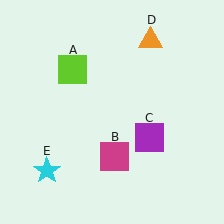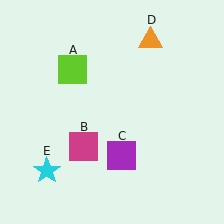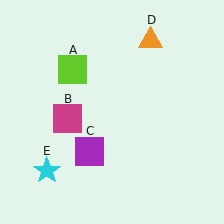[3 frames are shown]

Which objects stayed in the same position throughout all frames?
Lime square (object A) and orange triangle (object D) and cyan star (object E) remained stationary.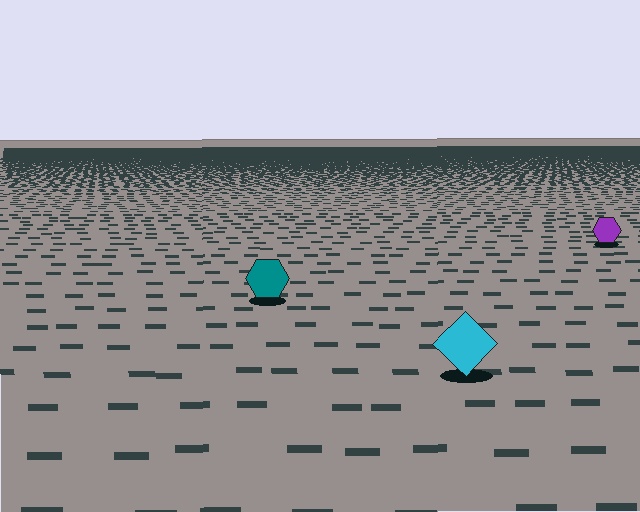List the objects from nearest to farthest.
From nearest to farthest: the cyan diamond, the teal hexagon, the purple hexagon.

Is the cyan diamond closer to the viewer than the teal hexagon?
Yes. The cyan diamond is closer — you can tell from the texture gradient: the ground texture is coarser near it.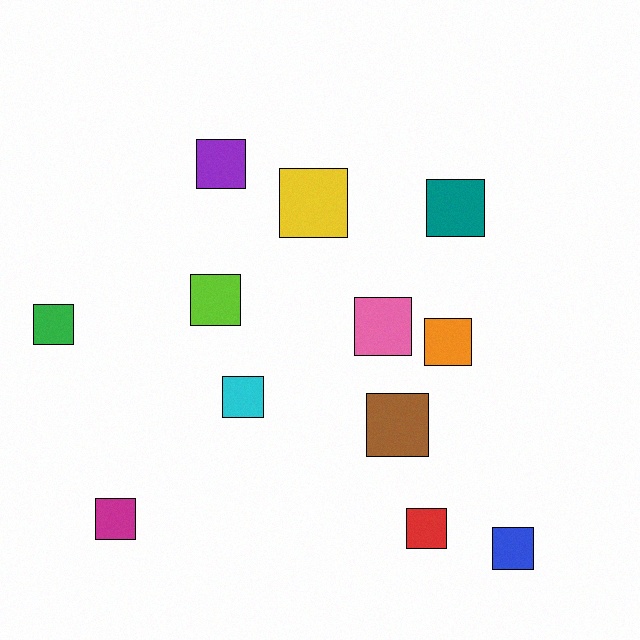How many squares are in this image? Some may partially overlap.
There are 12 squares.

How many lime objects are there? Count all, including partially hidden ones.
There is 1 lime object.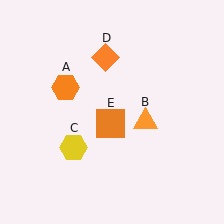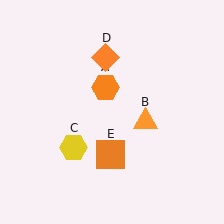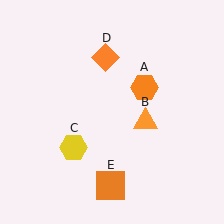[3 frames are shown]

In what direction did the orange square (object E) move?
The orange square (object E) moved down.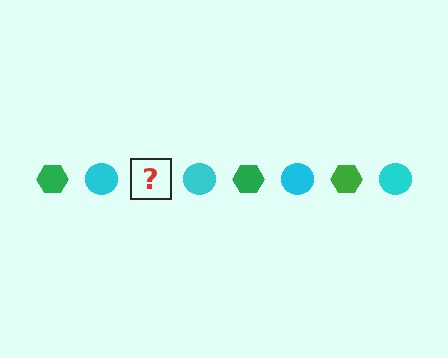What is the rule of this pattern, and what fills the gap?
The rule is that the pattern alternates between green hexagon and cyan circle. The gap should be filled with a green hexagon.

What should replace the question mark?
The question mark should be replaced with a green hexagon.